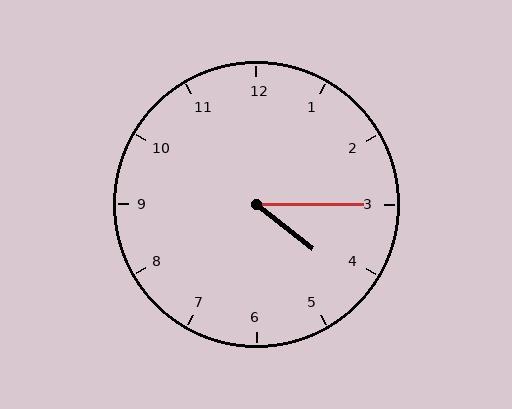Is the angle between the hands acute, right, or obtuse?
It is acute.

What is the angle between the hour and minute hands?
Approximately 38 degrees.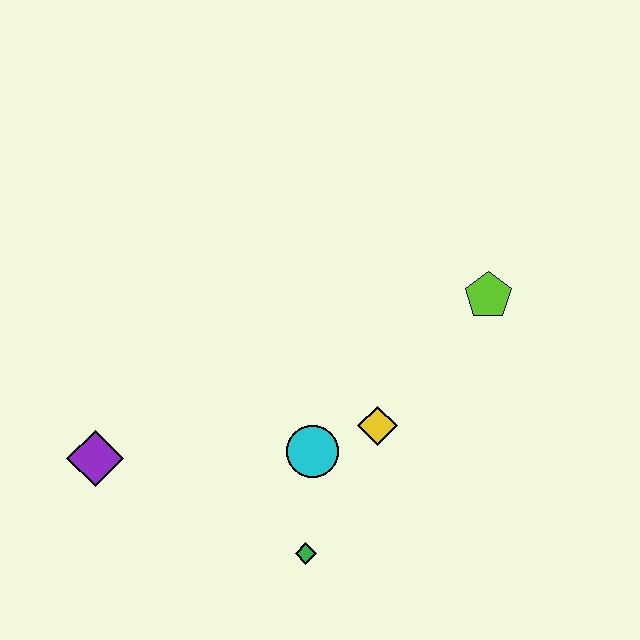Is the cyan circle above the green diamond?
Yes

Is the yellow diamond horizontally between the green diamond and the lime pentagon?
Yes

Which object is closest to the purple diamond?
The cyan circle is closest to the purple diamond.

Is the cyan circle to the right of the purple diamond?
Yes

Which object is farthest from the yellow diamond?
The purple diamond is farthest from the yellow diamond.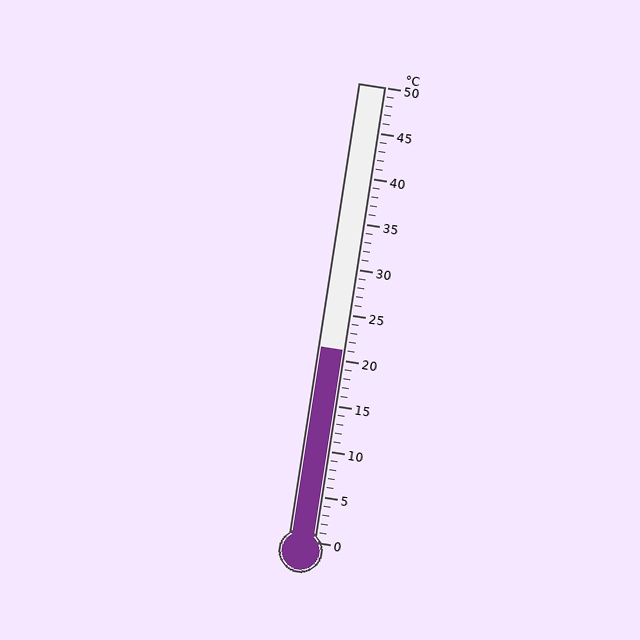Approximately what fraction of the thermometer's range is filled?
The thermometer is filled to approximately 40% of its range.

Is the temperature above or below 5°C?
The temperature is above 5°C.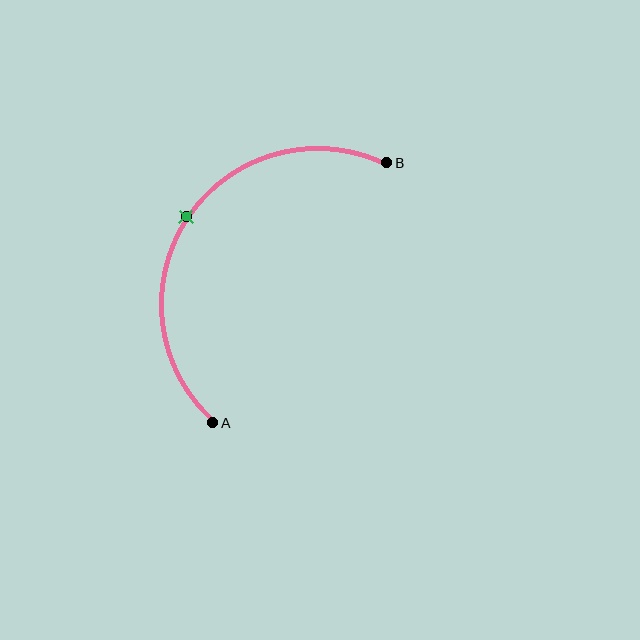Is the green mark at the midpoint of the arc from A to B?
Yes. The green mark lies on the arc at equal arc-length from both A and B — it is the arc midpoint.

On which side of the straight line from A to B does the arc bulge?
The arc bulges above and to the left of the straight line connecting A and B.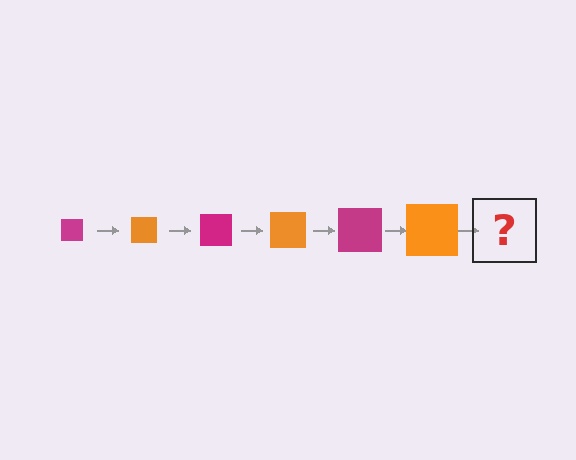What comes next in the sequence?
The next element should be a magenta square, larger than the previous one.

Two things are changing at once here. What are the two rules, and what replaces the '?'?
The two rules are that the square grows larger each step and the color cycles through magenta and orange. The '?' should be a magenta square, larger than the previous one.